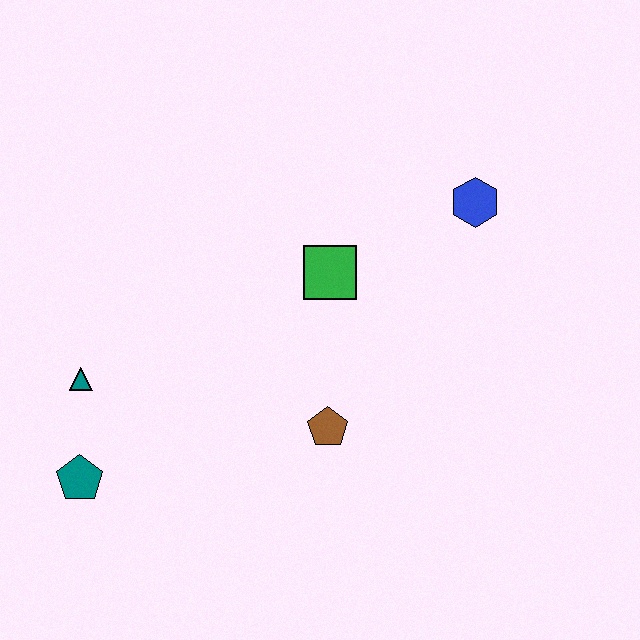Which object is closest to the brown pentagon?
The green square is closest to the brown pentagon.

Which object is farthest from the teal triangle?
The blue hexagon is farthest from the teal triangle.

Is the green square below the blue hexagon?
Yes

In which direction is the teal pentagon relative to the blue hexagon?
The teal pentagon is to the left of the blue hexagon.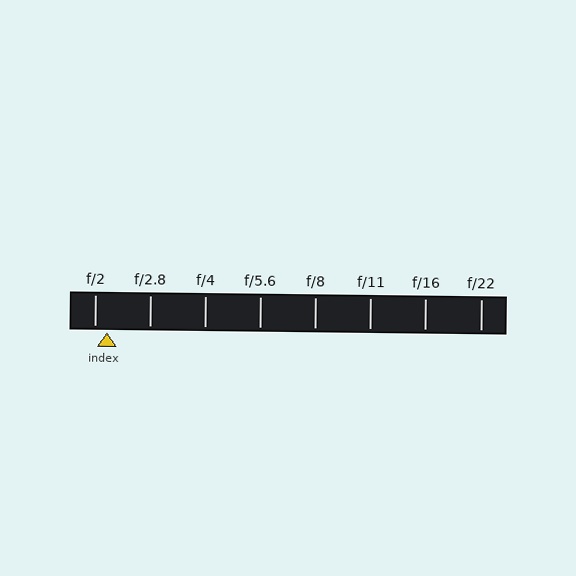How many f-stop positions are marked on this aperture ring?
There are 8 f-stop positions marked.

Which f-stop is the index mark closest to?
The index mark is closest to f/2.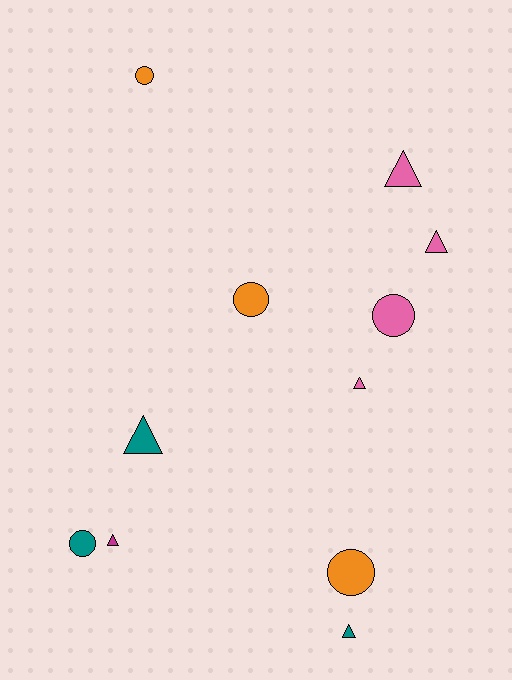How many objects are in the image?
There are 11 objects.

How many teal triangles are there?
There are 2 teal triangles.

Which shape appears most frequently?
Triangle, with 6 objects.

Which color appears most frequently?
Pink, with 4 objects.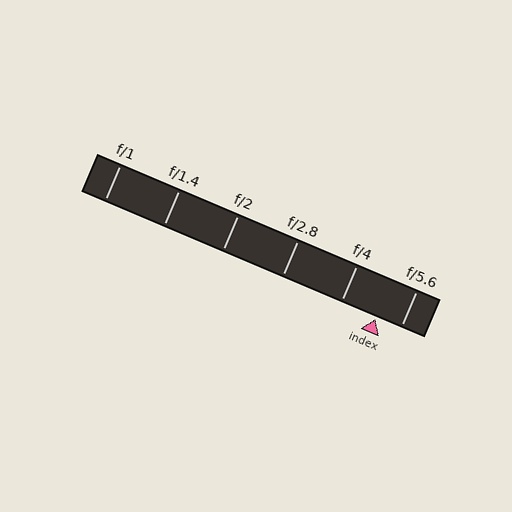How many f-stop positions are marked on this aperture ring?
There are 6 f-stop positions marked.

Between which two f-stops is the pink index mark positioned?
The index mark is between f/4 and f/5.6.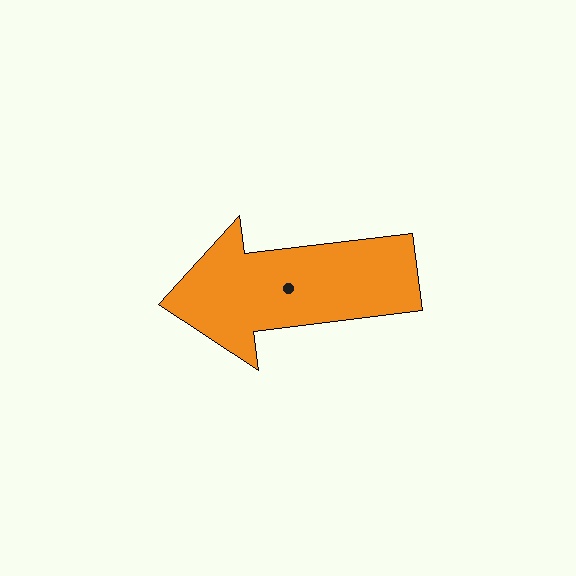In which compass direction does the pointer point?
West.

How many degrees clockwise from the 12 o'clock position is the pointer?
Approximately 263 degrees.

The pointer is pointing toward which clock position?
Roughly 9 o'clock.